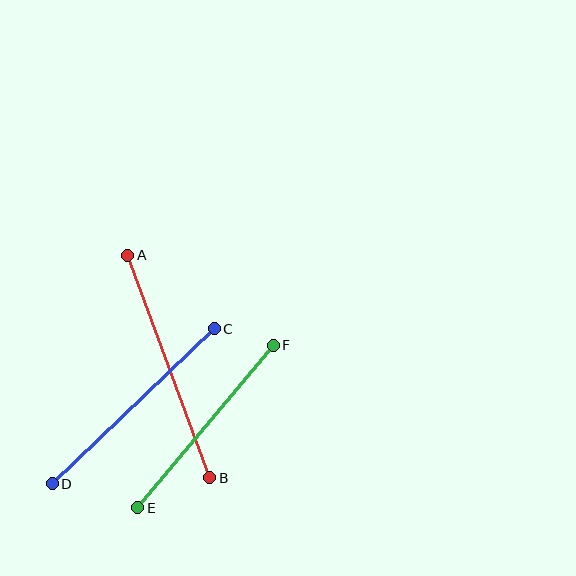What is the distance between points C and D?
The distance is approximately 224 pixels.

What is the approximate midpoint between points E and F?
The midpoint is at approximately (206, 427) pixels.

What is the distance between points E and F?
The distance is approximately 212 pixels.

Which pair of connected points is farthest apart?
Points A and B are farthest apart.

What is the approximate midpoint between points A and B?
The midpoint is at approximately (169, 366) pixels.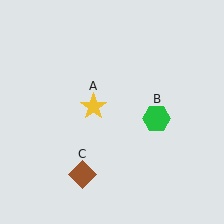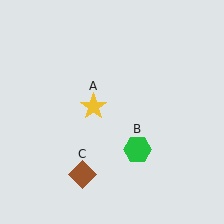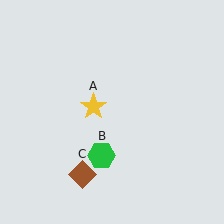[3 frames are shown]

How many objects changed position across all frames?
1 object changed position: green hexagon (object B).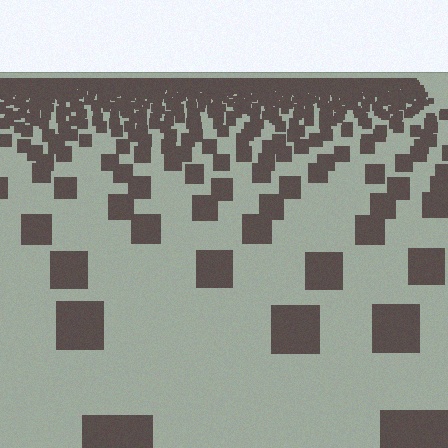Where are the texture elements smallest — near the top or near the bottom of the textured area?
Near the top.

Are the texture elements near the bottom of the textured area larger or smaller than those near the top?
Larger. Near the bottom, elements are closer to the viewer and appear at a bigger on-screen size.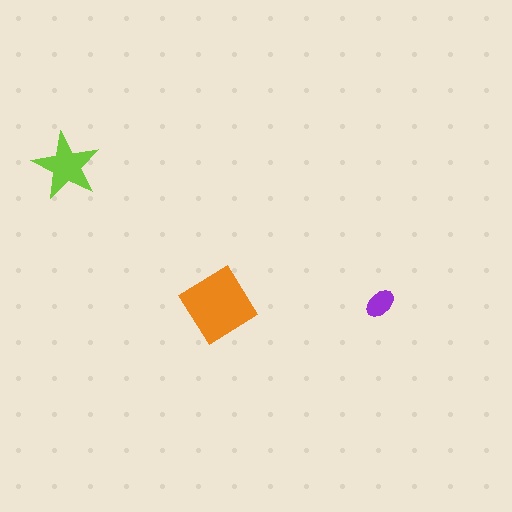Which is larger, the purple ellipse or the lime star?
The lime star.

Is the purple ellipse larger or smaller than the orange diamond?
Smaller.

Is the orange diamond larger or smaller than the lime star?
Larger.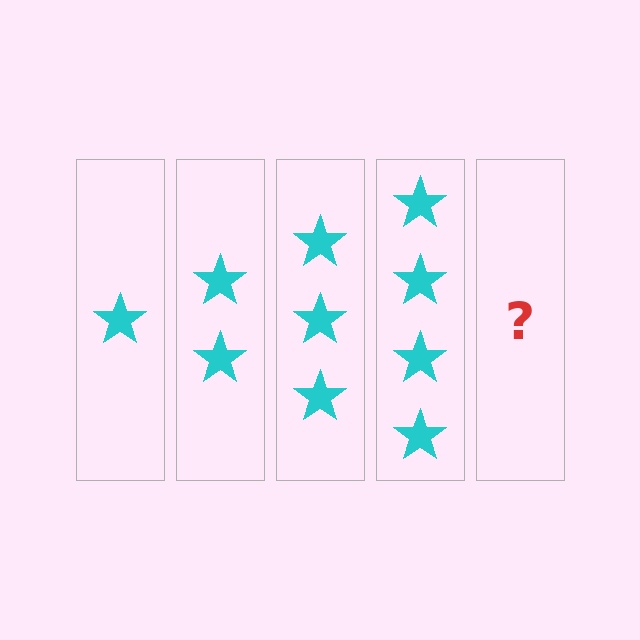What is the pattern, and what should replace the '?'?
The pattern is that each step adds one more star. The '?' should be 5 stars.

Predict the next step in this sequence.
The next step is 5 stars.